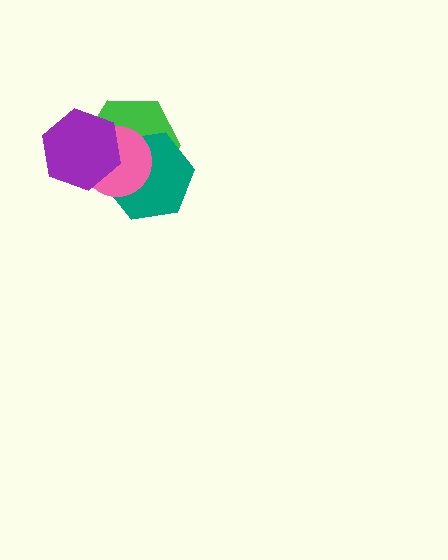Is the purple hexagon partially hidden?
No, no other shape covers it.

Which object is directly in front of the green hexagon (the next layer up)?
The teal hexagon is directly in front of the green hexagon.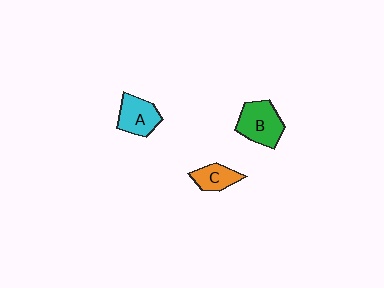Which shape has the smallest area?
Shape C (orange).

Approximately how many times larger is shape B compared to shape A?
Approximately 1.2 times.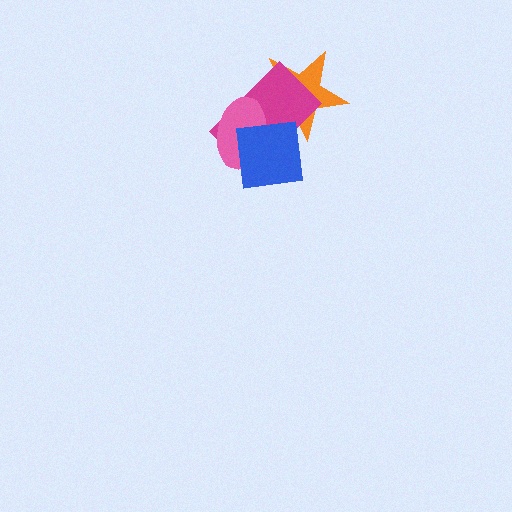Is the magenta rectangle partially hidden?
Yes, it is partially covered by another shape.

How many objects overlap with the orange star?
3 objects overlap with the orange star.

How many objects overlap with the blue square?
3 objects overlap with the blue square.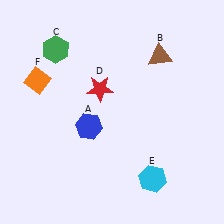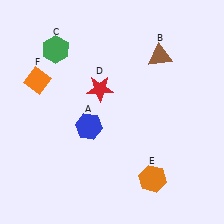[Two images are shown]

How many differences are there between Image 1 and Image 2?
There is 1 difference between the two images.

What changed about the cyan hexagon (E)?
In Image 1, E is cyan. In Image 2, it changed to orange.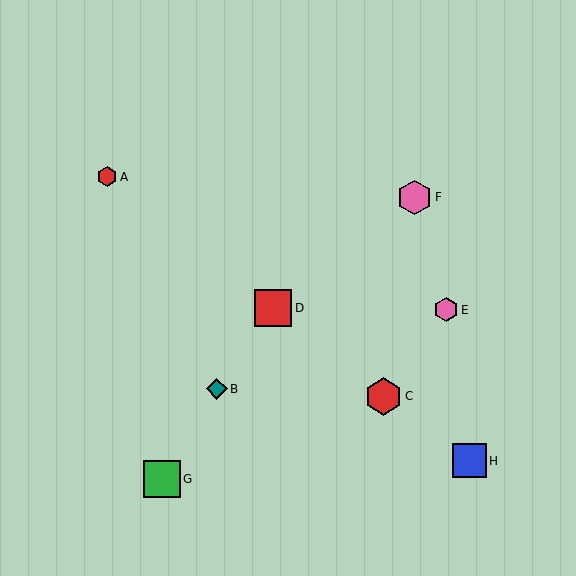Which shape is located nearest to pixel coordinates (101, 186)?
The red hexagon (labeled A) at (107, 177) is nearest to that location.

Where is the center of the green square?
The center of the green square is at (162, 479).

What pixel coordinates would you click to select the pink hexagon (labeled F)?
Click at (415, 197) to select the pink hexagon F.